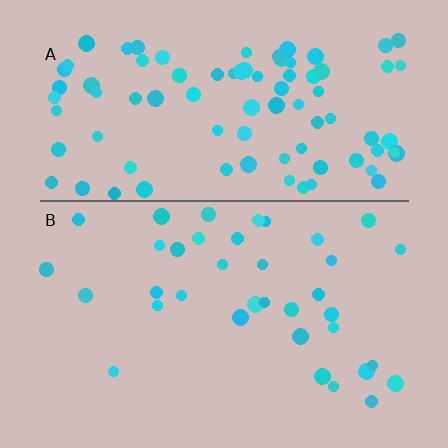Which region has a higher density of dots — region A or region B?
A (the top).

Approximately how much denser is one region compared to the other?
Approximately 2.4× — region A over region B.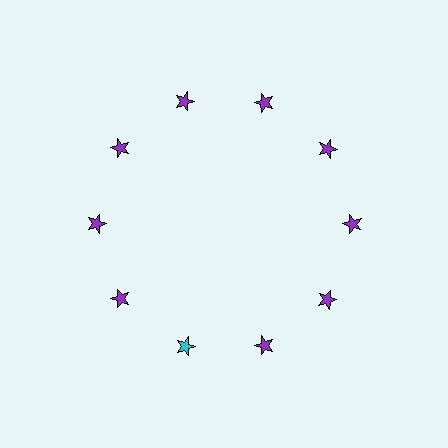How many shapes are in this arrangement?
There are 10 shapes arranged in a ring pattern.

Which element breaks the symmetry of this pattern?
The cyan star at roughly the 7 o'clock position breaks the symmetry. All other shapes are purple stars.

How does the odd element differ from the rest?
It has a different color: cyan instead of purple.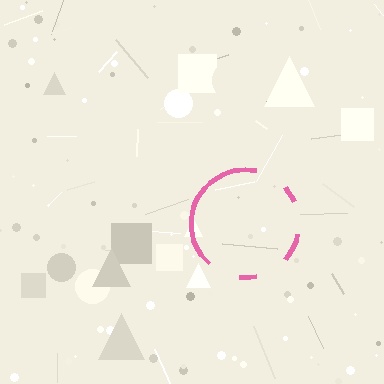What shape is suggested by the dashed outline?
The dashed outline suggests a circle.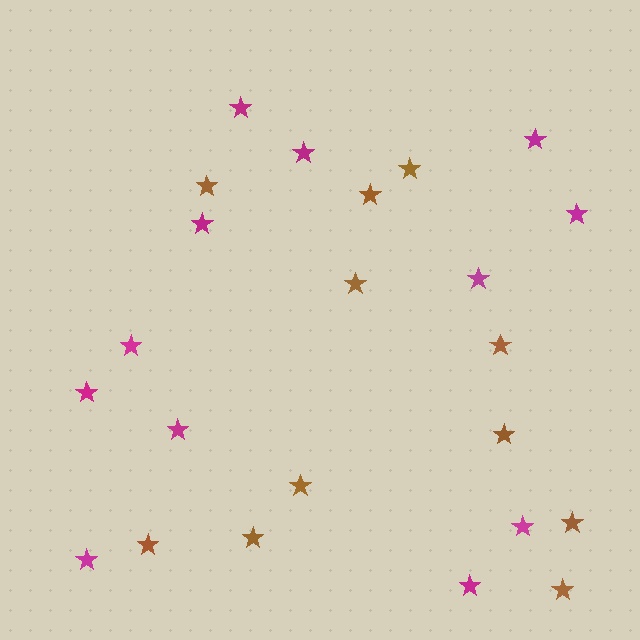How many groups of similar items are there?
There are 2 groups: one group of brown stars (11) and one group of magenta stars (12).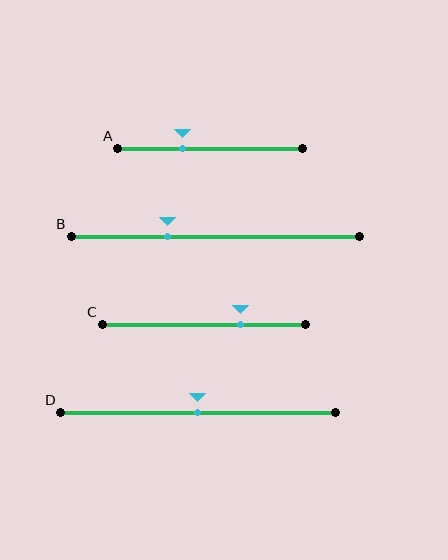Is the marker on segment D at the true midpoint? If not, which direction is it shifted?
Yes, the marker on segment D is at the true midpoint.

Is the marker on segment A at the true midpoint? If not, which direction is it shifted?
No, the marker on segment A is shifted to the left by about 15% of the segment length.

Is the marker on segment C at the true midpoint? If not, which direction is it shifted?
No, the marker on segment C is shifted to the right by about 18% of the segment length.